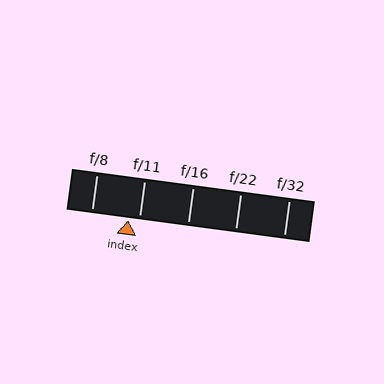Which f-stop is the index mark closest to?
The index mark is closest to f/11.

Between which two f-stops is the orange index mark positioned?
The index mark is between f/8 and f/11.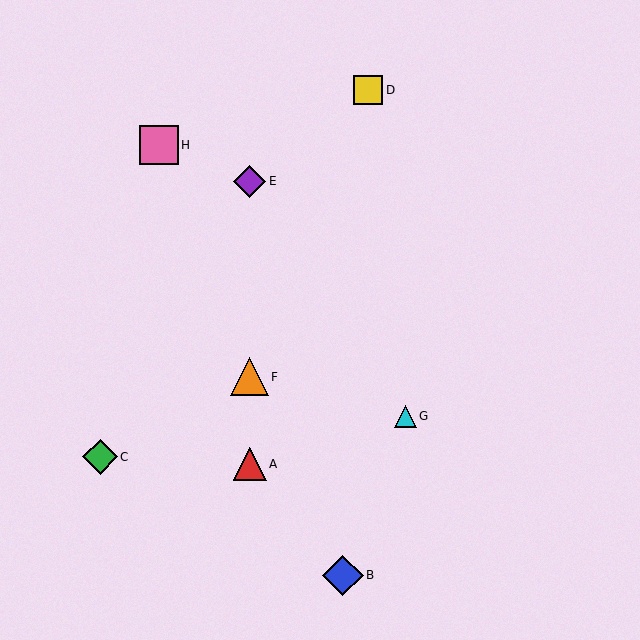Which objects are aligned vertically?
Objects A, E, F are aligned vertically.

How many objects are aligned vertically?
3 objects (A, E, F) are aligned vertically.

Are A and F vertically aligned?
Yes, both are at x≈250.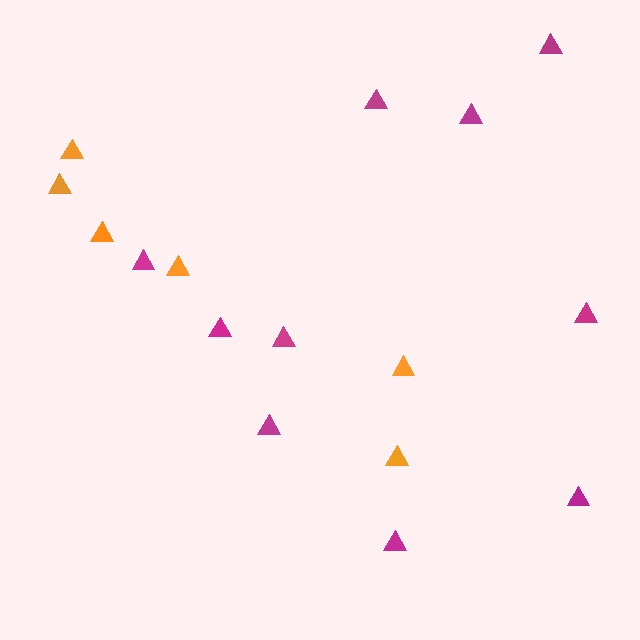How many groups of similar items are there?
There are 2 groups: one group of orange triangles (6) and one group of magenta triangles (10).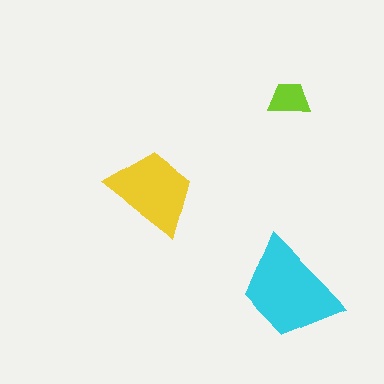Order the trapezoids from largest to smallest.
the cyan one, the yellow one, the lime one.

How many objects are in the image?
There are 3 objects in the image.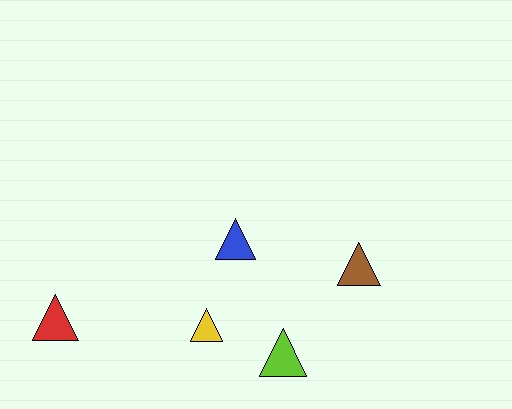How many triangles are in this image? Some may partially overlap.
There are 5 triangles.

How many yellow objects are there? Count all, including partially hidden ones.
There is 1 yellow object.